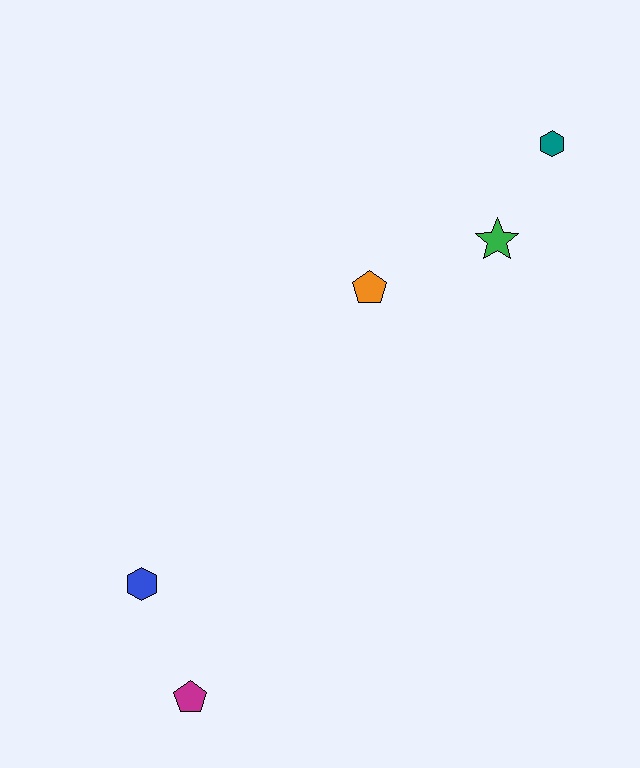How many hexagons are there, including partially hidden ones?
There are 2 hexagons.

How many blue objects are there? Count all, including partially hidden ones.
There is 1 blue object.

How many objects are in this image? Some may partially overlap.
There are 5 objects.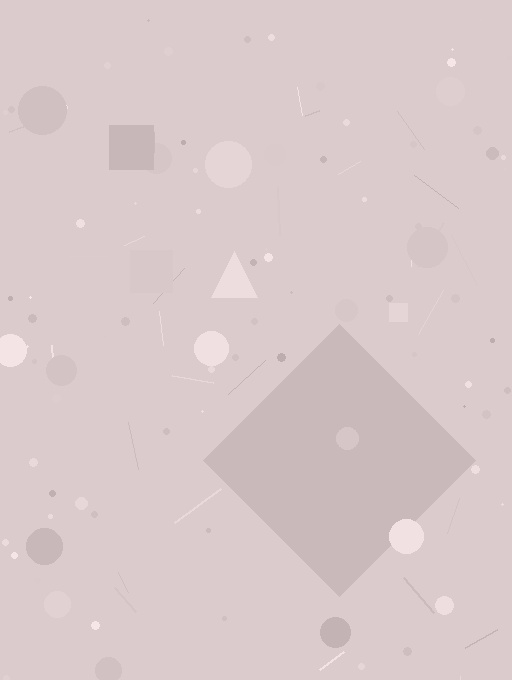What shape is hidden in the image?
A diamond is hidden in the image.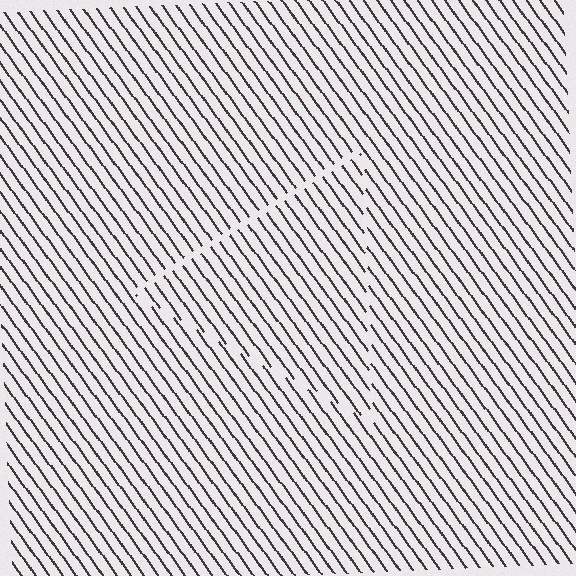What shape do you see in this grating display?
An illusory triangle. The interior of the shape contains the same grating, shifted by half a period — the contour is defined by the phase discontinuity where line-ends from the inner and outer gratings abut.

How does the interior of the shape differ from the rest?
The interior of the shape contains the same grating, shifted by half a period — the contour is defined by the phase discontinuity where line-ends from the inner and outer gratings abut.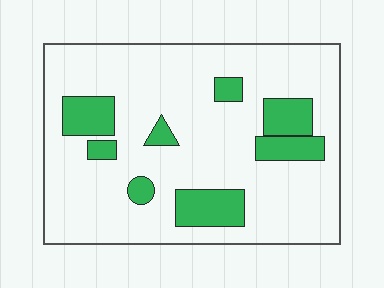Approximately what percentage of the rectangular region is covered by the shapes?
Approximately 20%.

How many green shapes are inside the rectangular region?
8.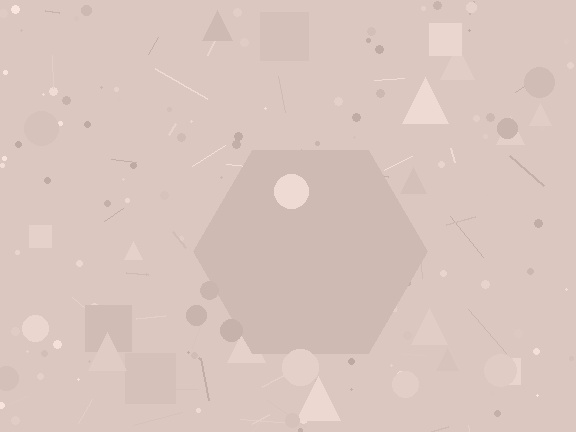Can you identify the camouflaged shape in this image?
The camouflaged shape is a hexagon.